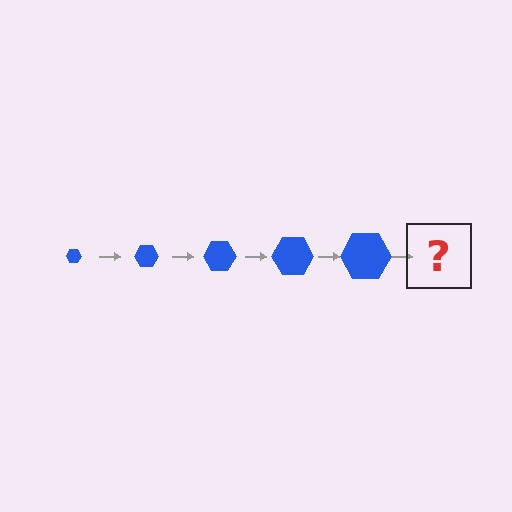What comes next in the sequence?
The next element should be a blue hexagon, larger than the previous one.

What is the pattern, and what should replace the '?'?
The pattern is that the hexagon gets progressively larger each step. The '?' should be a blue hexagon, larger than the previous one.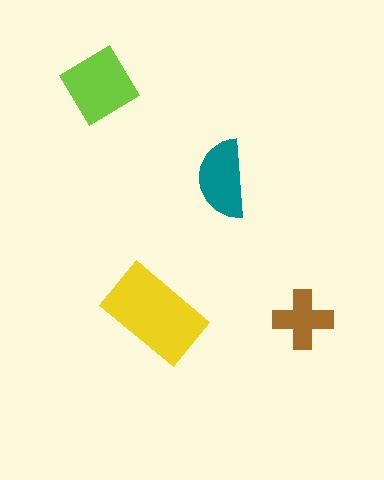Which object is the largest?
The yellow rectangle.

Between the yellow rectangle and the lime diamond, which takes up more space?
The yellow rectangle.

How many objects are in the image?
There are 4 objects in the image.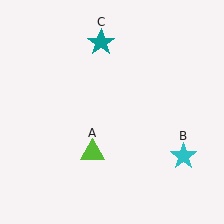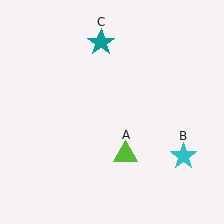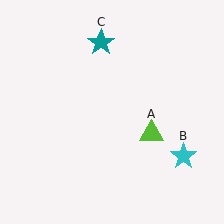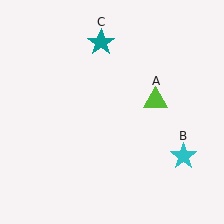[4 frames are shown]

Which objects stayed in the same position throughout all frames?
Cyan star (object B) and teal star (object C) remained stationary.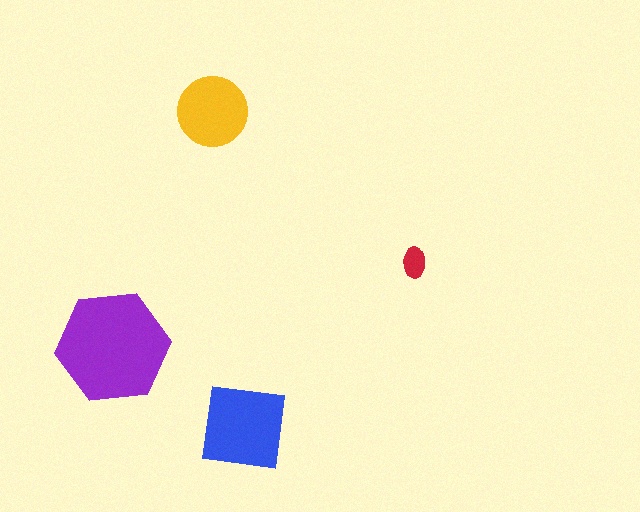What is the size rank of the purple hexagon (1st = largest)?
1st.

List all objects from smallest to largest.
The red ellipse, the yellow circle, the blue square, the purple hexagon.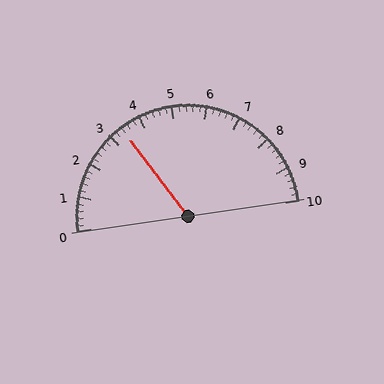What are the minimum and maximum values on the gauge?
The gauge ranges from 0 to 10.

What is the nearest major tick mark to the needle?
The nearest major tick mark is 3.